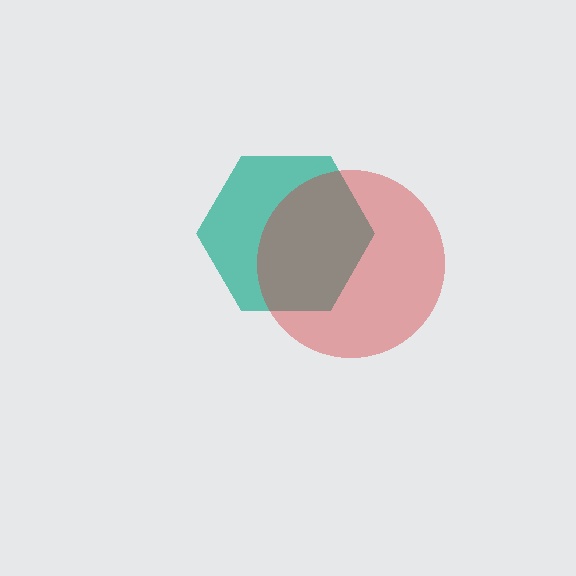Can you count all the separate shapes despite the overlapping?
Yes, there are 2 separate shapes.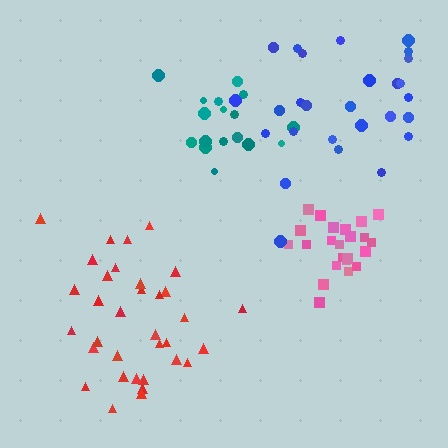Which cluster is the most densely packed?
Pink.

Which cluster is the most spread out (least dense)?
Blue.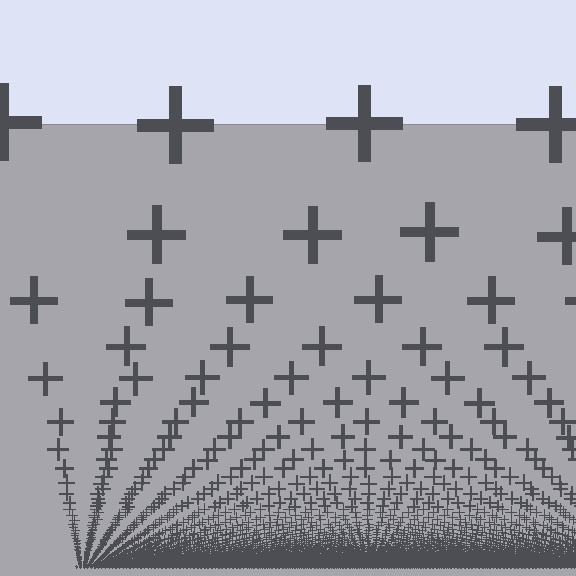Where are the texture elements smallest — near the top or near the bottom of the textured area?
Near the bottom.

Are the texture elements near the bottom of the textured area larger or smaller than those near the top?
Smaller. The gradient is inverted — elements near the bottom are smaller and denser.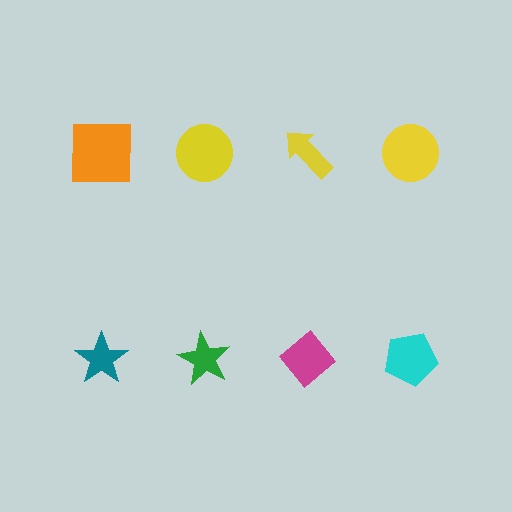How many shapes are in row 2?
4 shapes.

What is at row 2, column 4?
A cyan pentagon.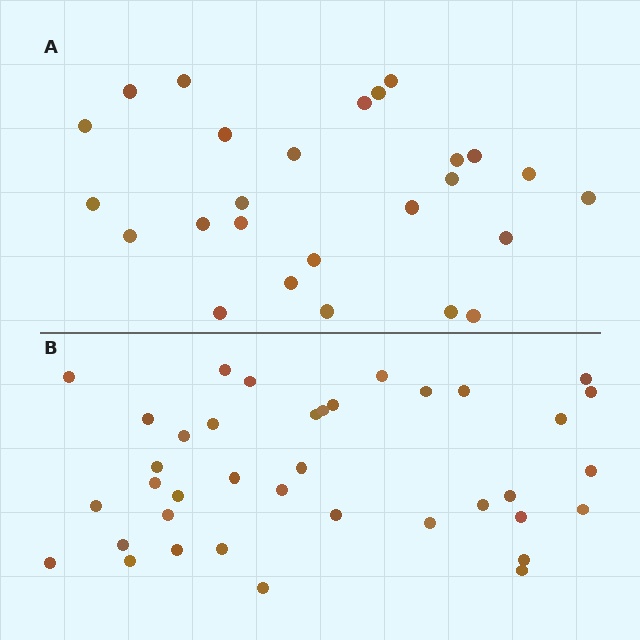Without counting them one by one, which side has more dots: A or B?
Region B (the bottom region) has more dots.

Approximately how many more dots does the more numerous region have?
Region B has roughly 12 or so more dots than region A.